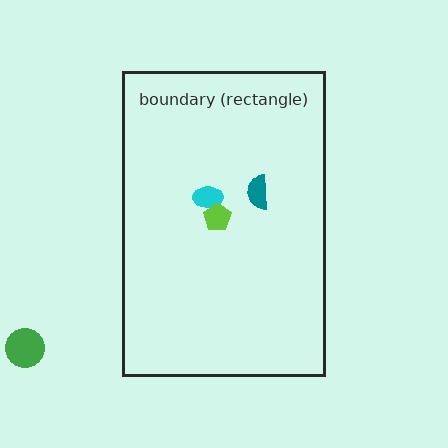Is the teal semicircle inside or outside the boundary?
Inside.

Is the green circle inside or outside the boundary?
Outside.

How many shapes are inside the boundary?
3 inside, 1 outside.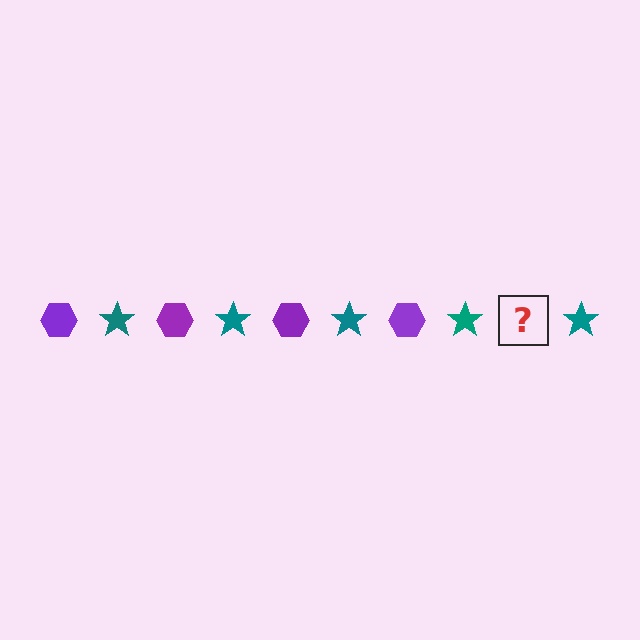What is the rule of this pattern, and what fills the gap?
The rule is that the pattern alternates between purple hexagon and teal star. The gap should be filled with a purple hexagon.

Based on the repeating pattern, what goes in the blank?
The blank should be a purple hexagon.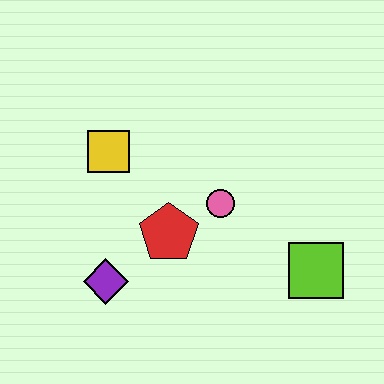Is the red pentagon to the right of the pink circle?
No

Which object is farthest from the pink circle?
The purple diamond is farthest from the pink circle.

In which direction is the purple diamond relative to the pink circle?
The purple diamond is to the left of the pink circle.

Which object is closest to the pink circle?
The red pentagon is closest to the pink circle.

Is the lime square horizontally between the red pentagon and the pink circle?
No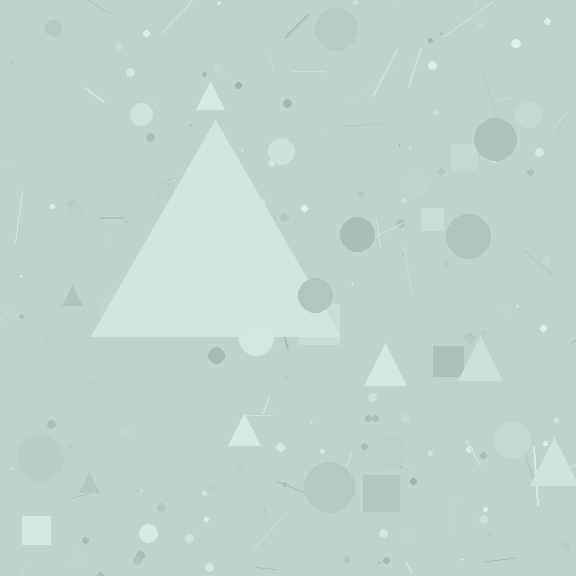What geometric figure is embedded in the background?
A triangle is embedded in the background.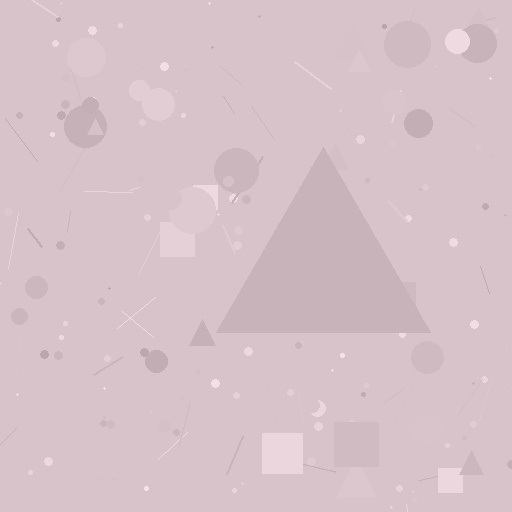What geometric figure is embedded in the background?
A triangle is embedded in the background.